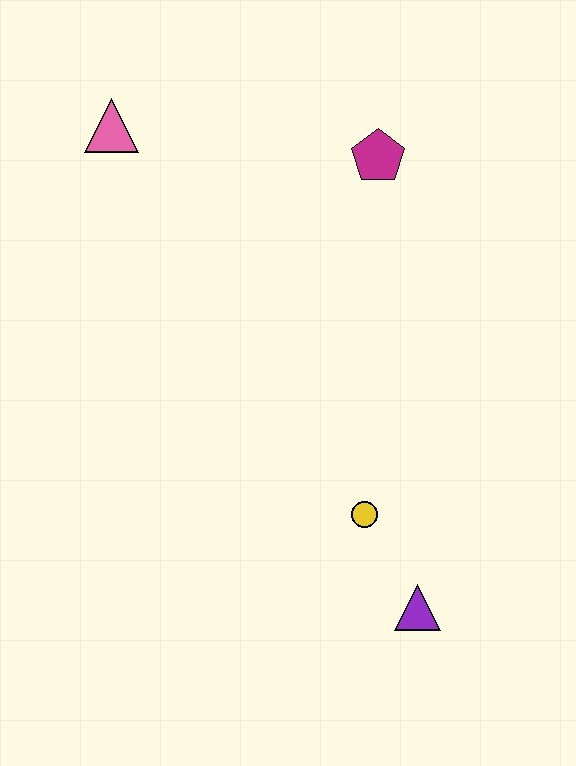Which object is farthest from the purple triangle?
The pink triangle is farthest from the purple triangle.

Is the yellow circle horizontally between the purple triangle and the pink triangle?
Yes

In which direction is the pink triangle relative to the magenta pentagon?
The pink triangle is to the left of the magenta pentagon.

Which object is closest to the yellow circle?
The purple triangle is closest to the yellow circle.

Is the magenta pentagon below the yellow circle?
No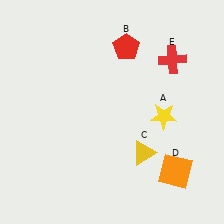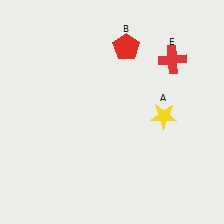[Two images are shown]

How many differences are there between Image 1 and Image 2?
There are 2 differences between the two images.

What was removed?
The yellow triangle (C), the orange square (D) were removed in Image 2.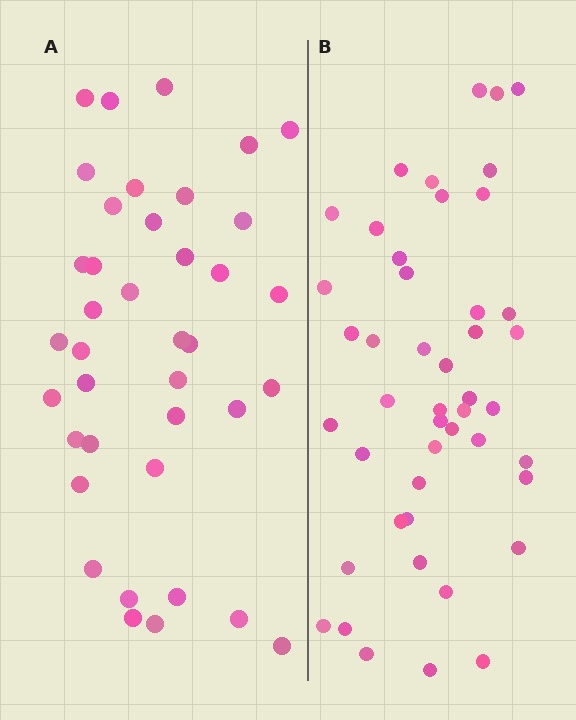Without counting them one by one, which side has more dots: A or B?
Region B (the right region) has more dots.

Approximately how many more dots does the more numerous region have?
Region B has roughly 8 or so more dots than region A.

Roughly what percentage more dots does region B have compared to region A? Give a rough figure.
About 20% more.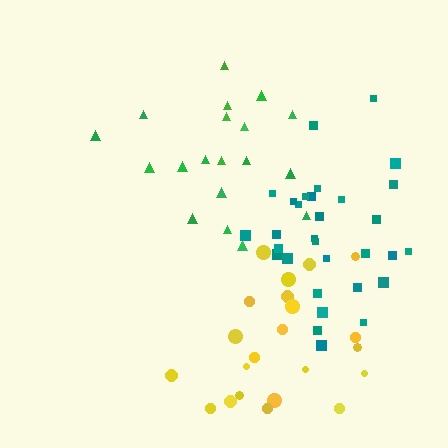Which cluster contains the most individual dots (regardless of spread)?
Teal (31).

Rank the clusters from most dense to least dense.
green, teal, yellow.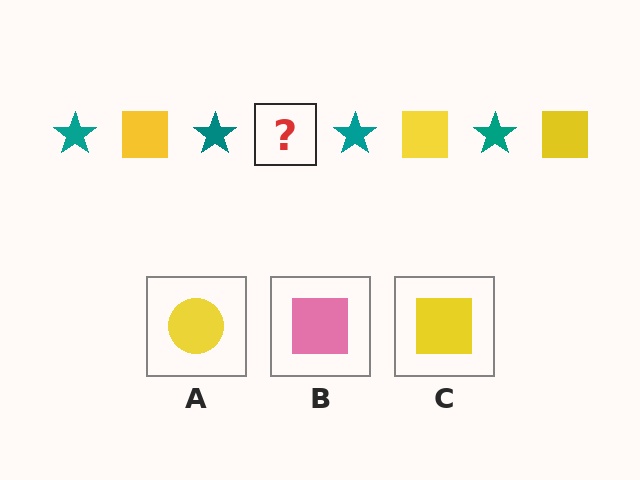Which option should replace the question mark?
Option C.